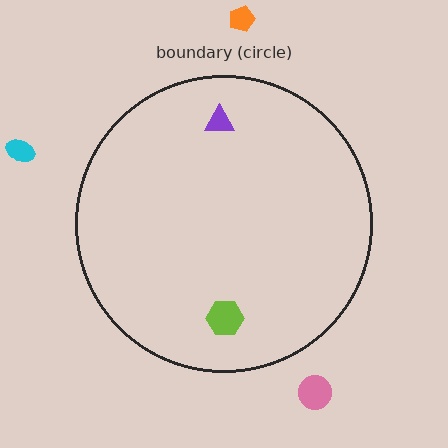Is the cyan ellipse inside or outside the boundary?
Outside.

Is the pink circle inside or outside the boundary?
Outside.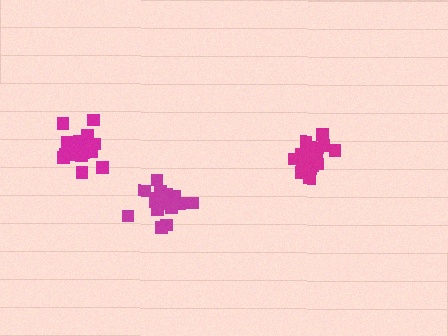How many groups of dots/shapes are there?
There are 3 groups.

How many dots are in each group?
Group 1: 17 dots, Group 2: 18 dots, Group 3: 16 dots (51 total).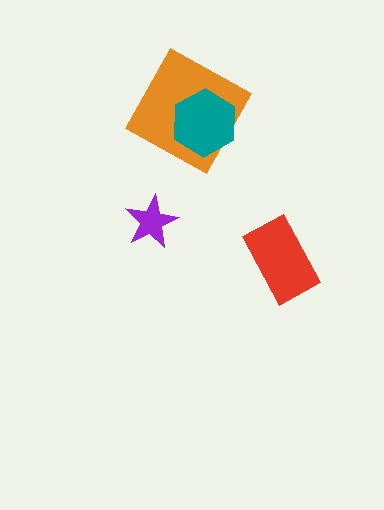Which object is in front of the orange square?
The teal hexagon is in front of the orange square.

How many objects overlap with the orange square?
1 object overlaps with the orange square.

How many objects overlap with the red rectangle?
0 objects overlap with the red rectangle.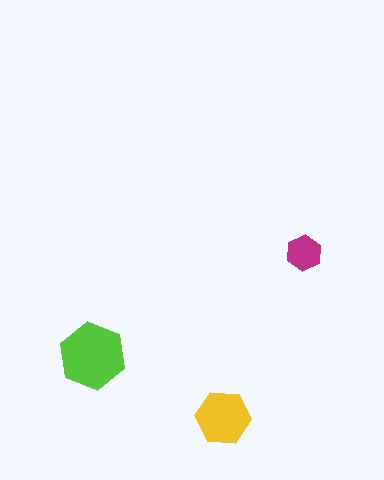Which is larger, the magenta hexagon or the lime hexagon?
The lime one.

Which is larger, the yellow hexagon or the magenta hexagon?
The yellow one.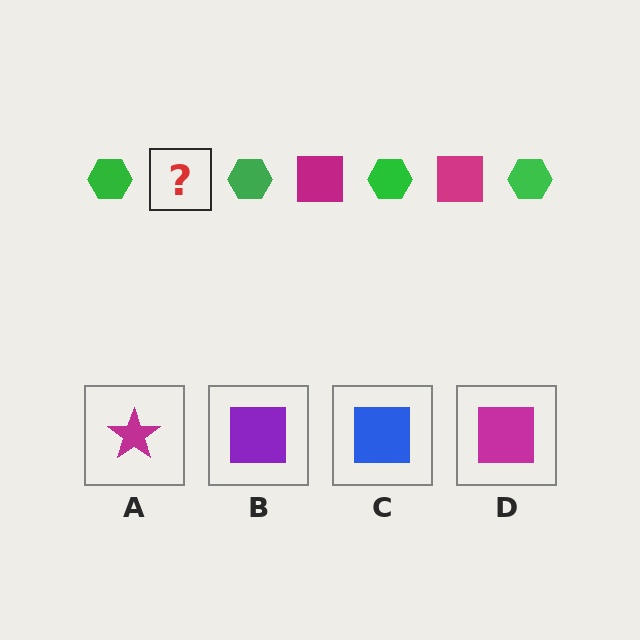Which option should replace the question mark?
Option D.